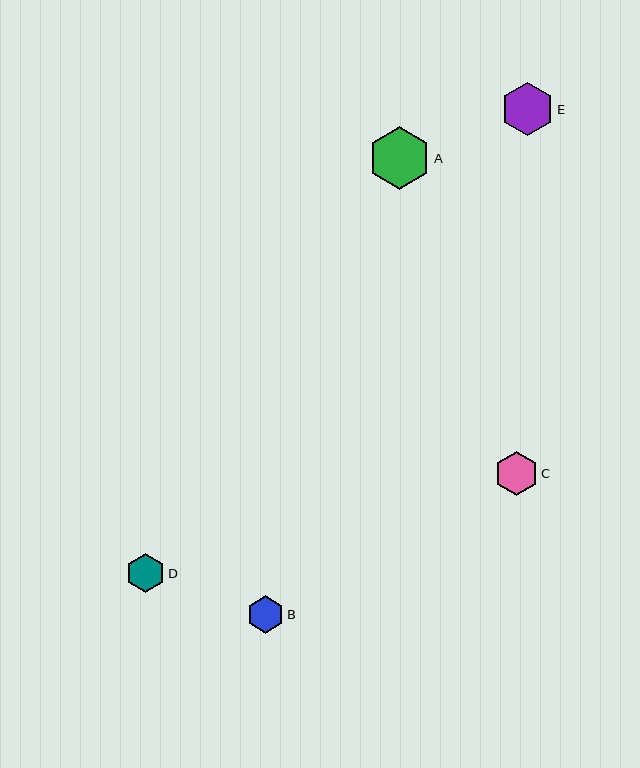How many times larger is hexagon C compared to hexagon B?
Hexagon C is approximately 1.2 times the size of hexagon B.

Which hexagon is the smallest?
Hexagon B is the smallest with a size of approximately 37 pixels.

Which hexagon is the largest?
Hexagon A is the largest with a size of approximately 63 pixels.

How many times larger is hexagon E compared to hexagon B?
Hexagon E is approximately 1.4 times the size of hexagon B.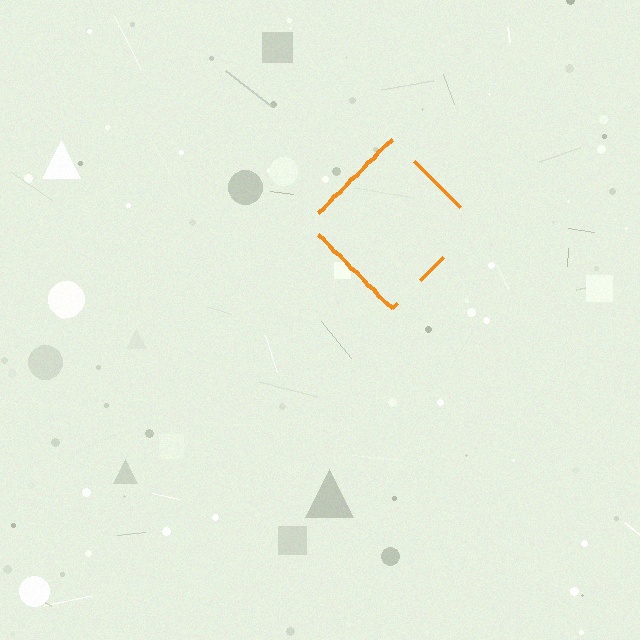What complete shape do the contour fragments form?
The contour fragments form a diamond.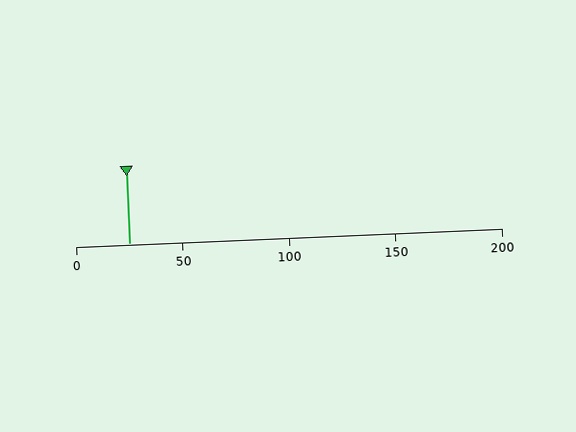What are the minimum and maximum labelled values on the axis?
The axis runs from 0 to 200.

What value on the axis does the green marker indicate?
The marker indicates approximately 25.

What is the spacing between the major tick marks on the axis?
The major ticks are spaced 50 apart.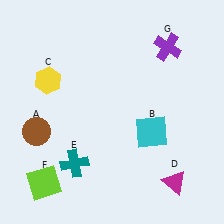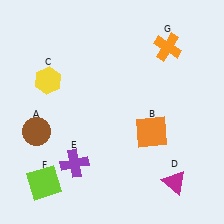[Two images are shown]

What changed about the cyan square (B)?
In Image 1, B is cyan. In Image 2, it changed to orange.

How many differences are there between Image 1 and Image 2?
There are 3 differences between the two images.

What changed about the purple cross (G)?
In Image 1, G is purple. In Image 2, it changed to orange.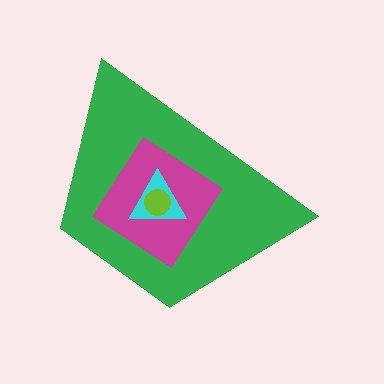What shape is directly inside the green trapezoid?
The magenta diamond.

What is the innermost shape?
The lime circle.